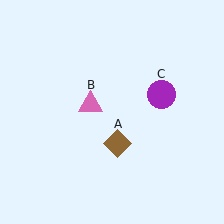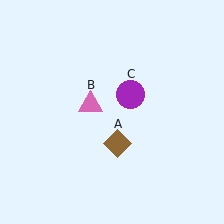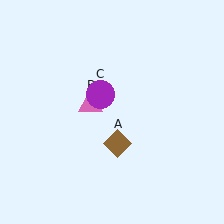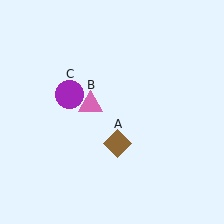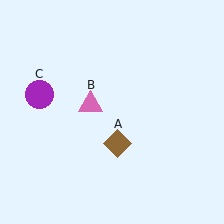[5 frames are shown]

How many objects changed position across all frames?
1 object changed position: purple circle (object C).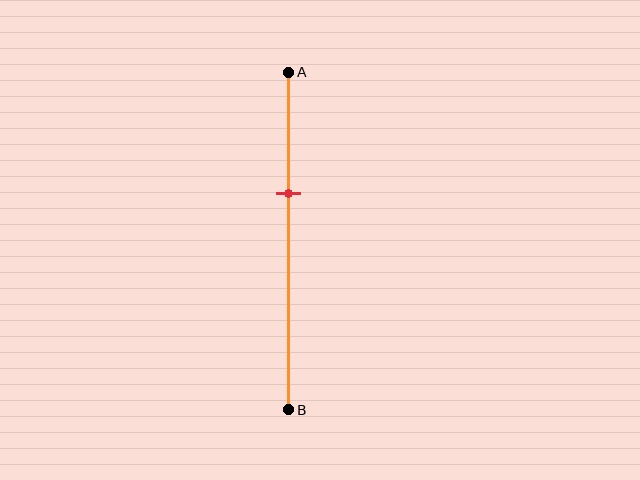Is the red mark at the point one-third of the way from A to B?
Yes, the mark is approximately at the one-third point.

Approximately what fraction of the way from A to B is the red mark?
The red mark is approximately 35% of the way from A to B.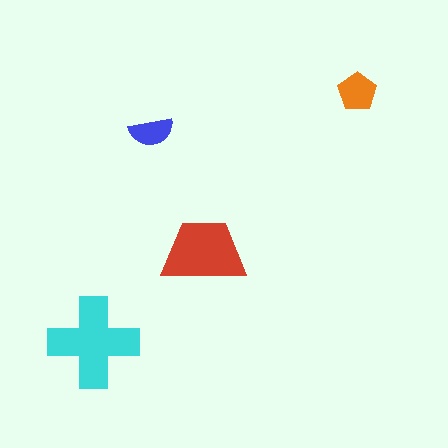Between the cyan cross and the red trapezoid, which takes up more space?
The cyan cross.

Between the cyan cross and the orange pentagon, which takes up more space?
The cyan cross.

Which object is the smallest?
The blue semicircle.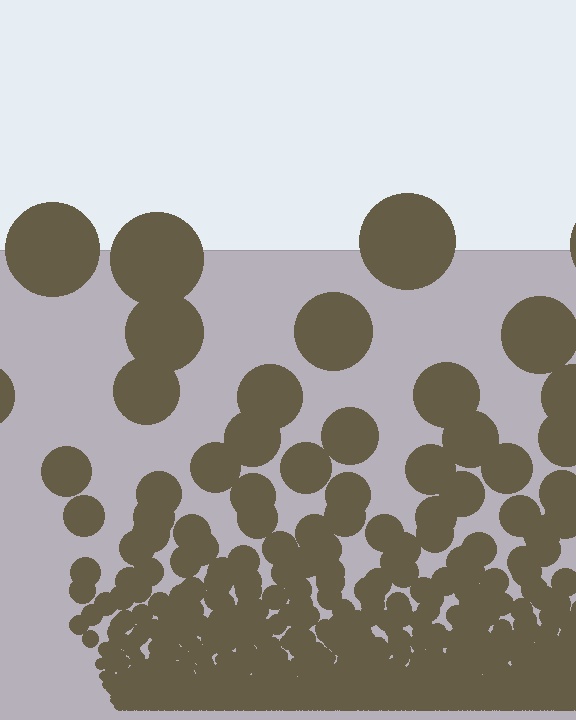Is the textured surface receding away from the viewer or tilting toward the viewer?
The surface appears to tilt toward the viewer. Texture elements get larger and sparser toward the top.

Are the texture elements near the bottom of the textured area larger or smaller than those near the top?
Smaller. The gradient is inverted — elements near the bottom are smaller and denser.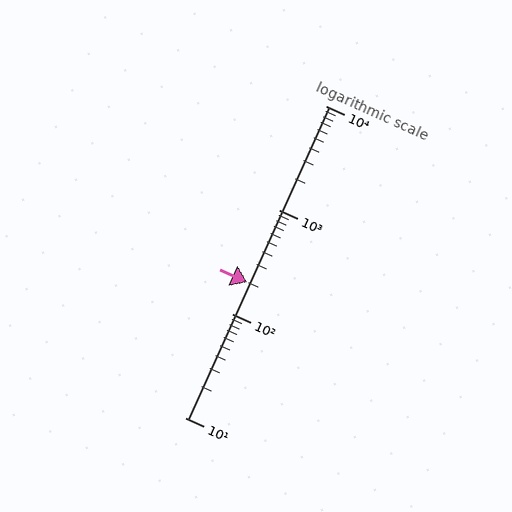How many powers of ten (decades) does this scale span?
The scale spans 3 decades, from 10 to 10000.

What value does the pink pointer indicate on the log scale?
The pointer indicates approximately 200.